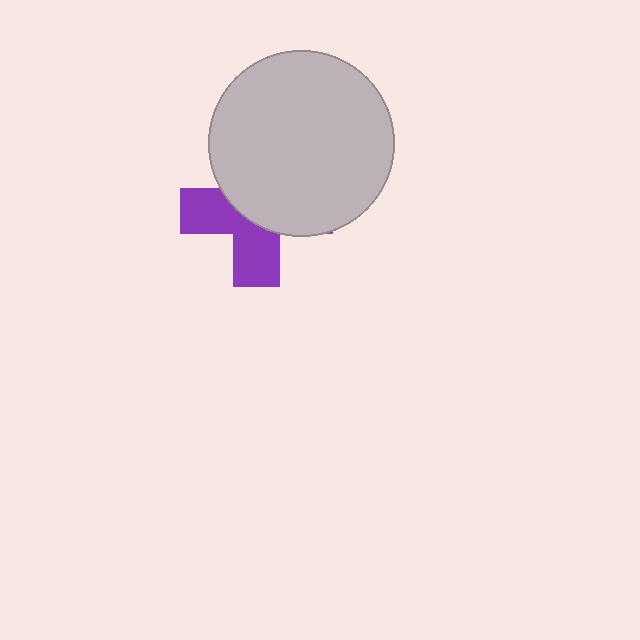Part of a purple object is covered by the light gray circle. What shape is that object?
It is a cross.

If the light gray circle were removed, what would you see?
You would see the complete purple cross.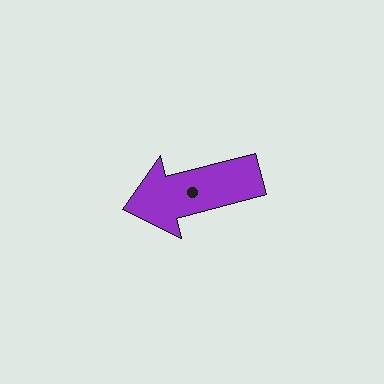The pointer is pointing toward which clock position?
Roughly 9 o'clock.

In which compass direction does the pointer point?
West.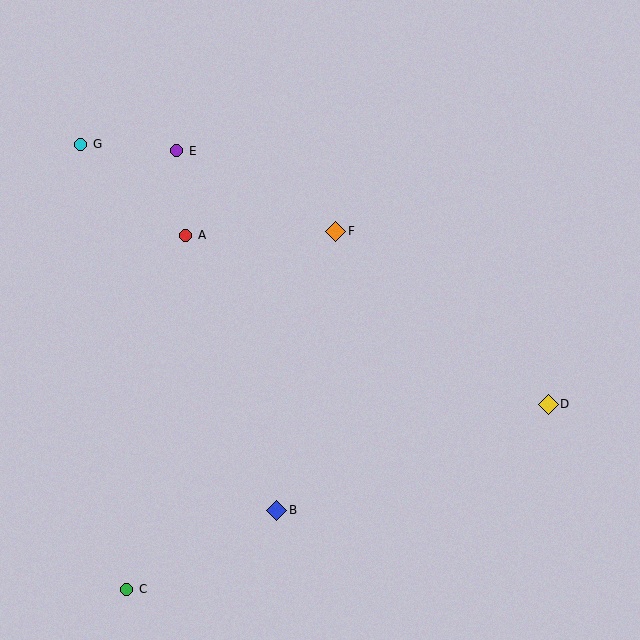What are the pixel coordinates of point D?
Point D is at (548, 404).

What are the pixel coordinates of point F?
Point F is at (336, 231).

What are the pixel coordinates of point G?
Point G is at (81, 144).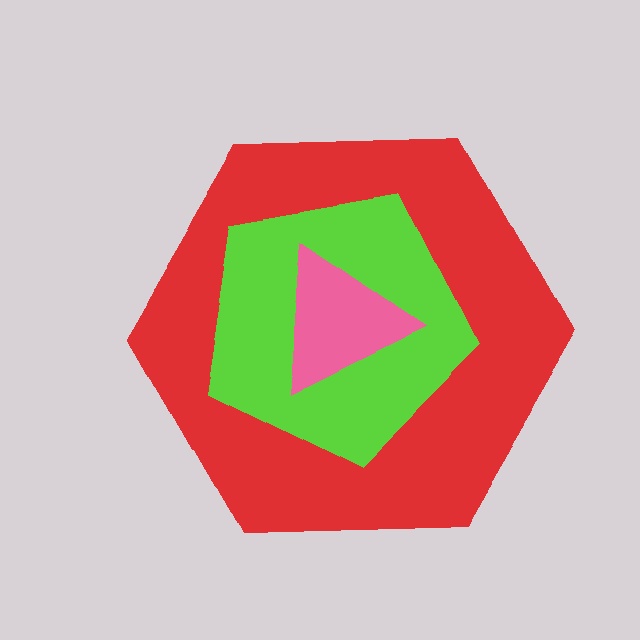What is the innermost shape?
The pink triangle.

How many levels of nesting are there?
3.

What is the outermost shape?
The red hexagon.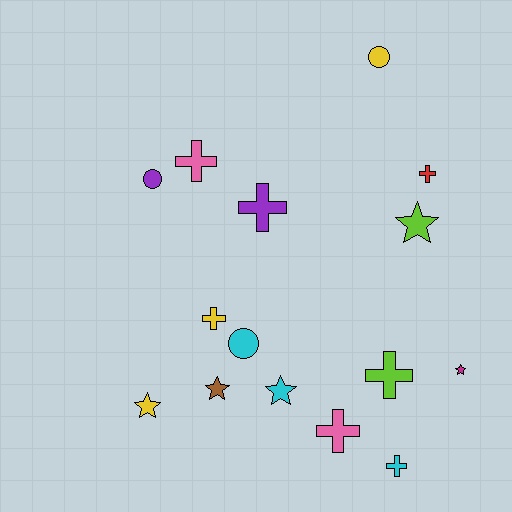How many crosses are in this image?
There are 7 crosses.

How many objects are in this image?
There are 15 objects.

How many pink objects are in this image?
There are 2 pink objects.